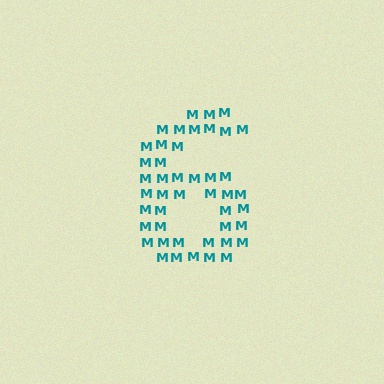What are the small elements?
The small elements are letter M's.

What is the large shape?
The large shape is the digit 6.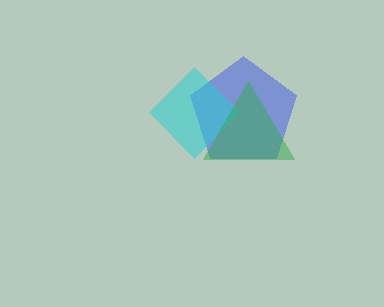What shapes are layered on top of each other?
The layered shapes are: a blue pentagon, a cyan diamond, a green triangle.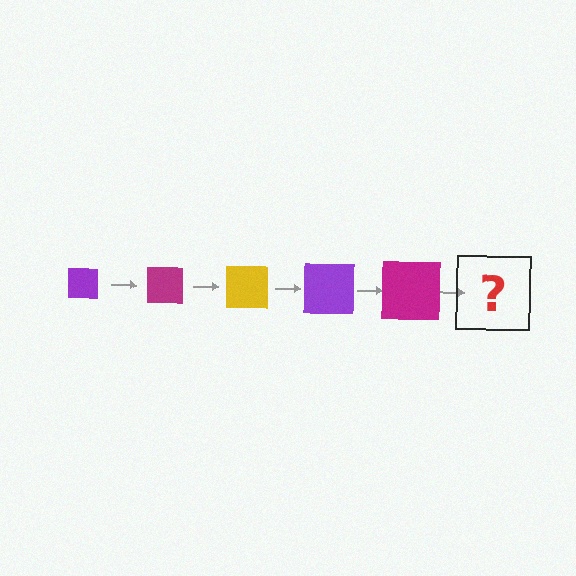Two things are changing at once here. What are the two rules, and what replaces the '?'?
The two rules are that the square grows larger each step and the color cycles through purple, magenta, and yellow. The '?' should be a yellow square, larger than the previous one.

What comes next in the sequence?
The next element should be a yellow square, larger than the previous one.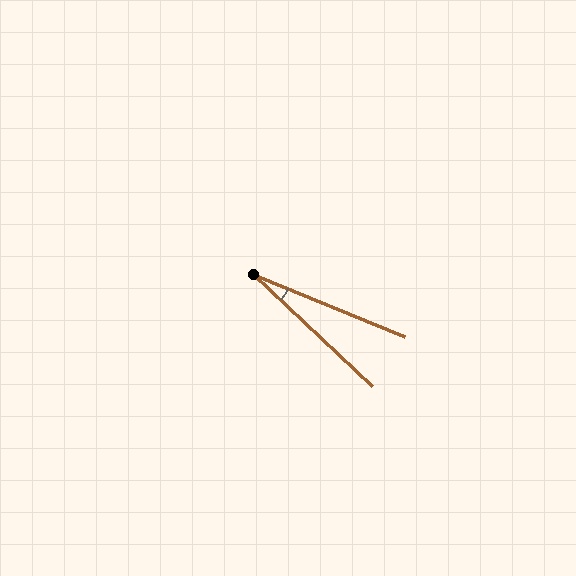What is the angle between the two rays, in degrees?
Approximately 21 degrees.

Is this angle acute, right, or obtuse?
It is acute.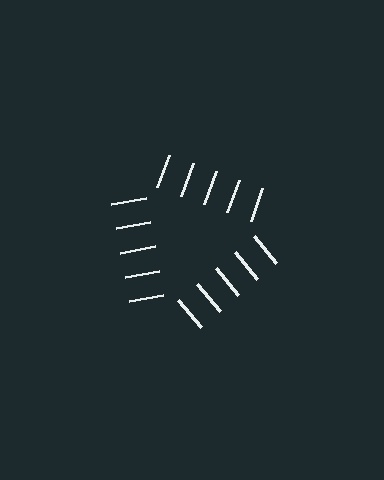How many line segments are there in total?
15 — 5 along each of the 3 edges.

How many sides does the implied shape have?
3 sides — the line-ends trace a triangle.